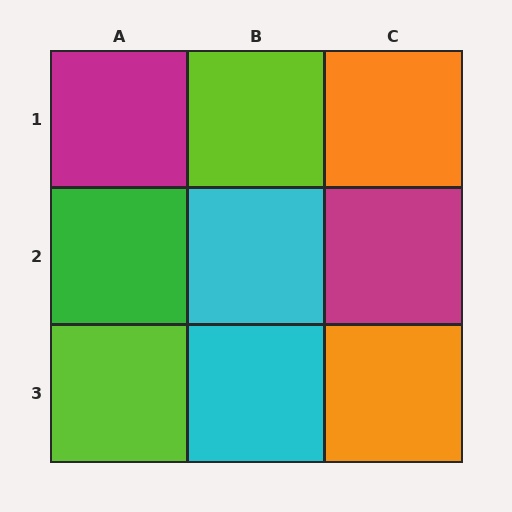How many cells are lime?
2 cells are lime.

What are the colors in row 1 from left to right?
Magenta, lime, orange.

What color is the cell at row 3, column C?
Orange.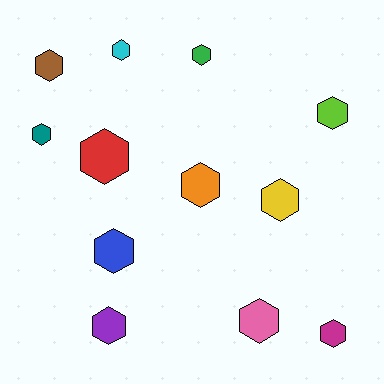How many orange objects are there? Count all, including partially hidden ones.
There is 1 orange object.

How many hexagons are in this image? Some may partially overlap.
There are 12 hexagons.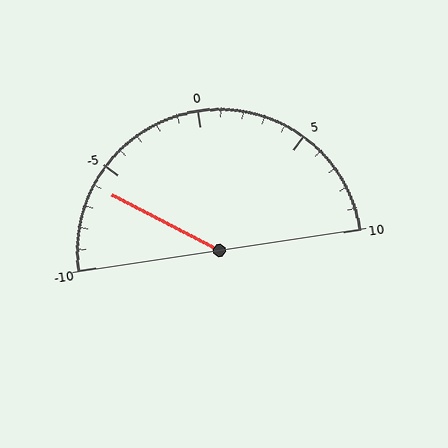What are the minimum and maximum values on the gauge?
The gauge ranges from -10 to 10.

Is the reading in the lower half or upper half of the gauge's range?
The reading is in the lower half of the range (-10 to 10).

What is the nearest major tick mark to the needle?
The nearest major tick mark is -5.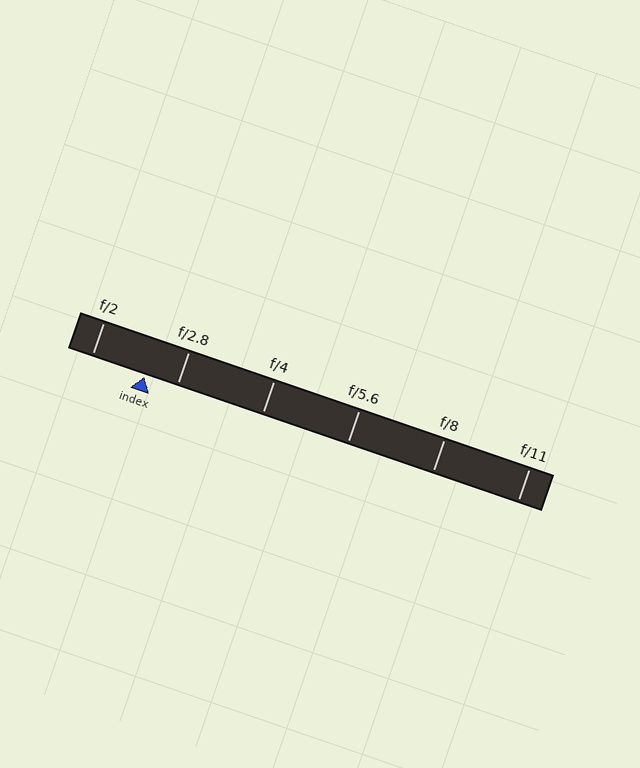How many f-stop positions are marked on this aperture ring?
There are 6 f-stop positions marked.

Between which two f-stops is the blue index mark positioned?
The index mark is between f/2 and f/2.8.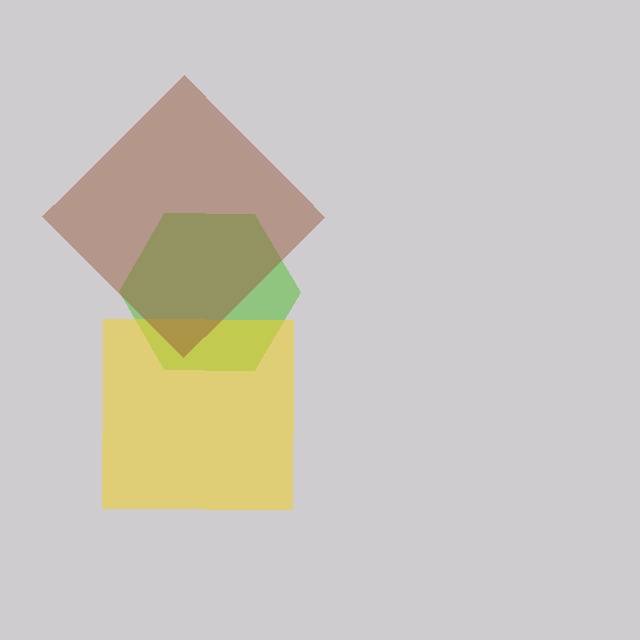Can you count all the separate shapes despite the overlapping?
Yes, there are 3 separate shapes.